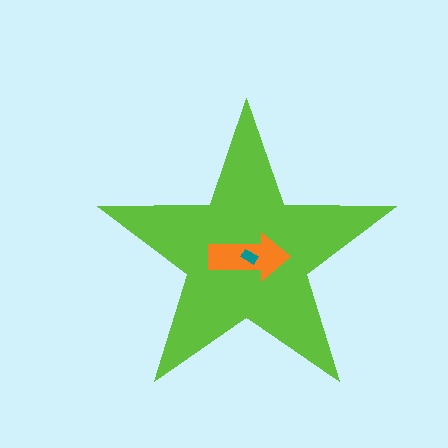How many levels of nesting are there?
3.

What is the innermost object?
The teal rectangle.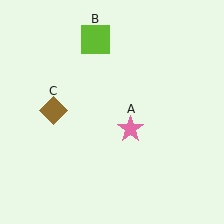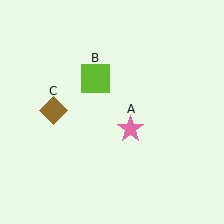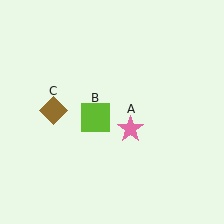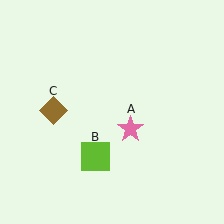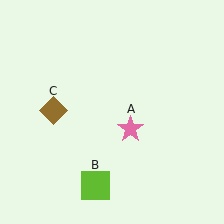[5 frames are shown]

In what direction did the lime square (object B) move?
The lime square (object B) moved down.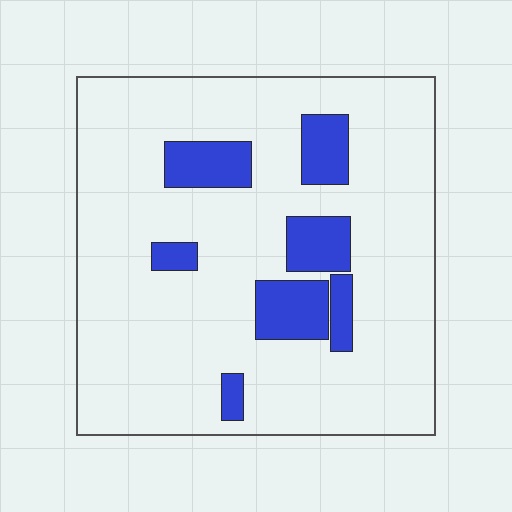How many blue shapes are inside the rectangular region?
7.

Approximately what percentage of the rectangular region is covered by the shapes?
Approximately 15%.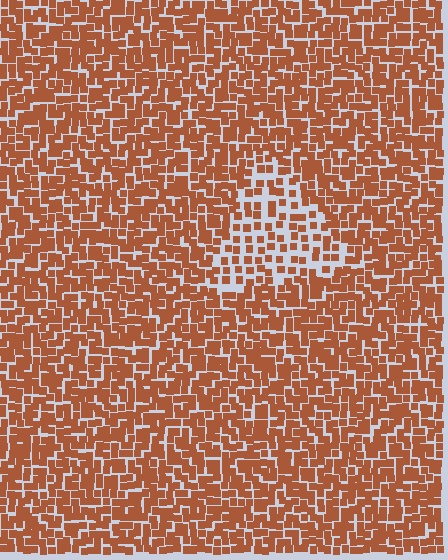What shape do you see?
I see a triangle.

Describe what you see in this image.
The image contains small brown elements arranged at two different densities. A triangle-shaped region is visible where the elements are less densely packed than the surrounding area.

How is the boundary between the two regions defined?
The boundary is defined by a change in element density (approximately 1.9x ratio). All elements are the same color, size, and shape.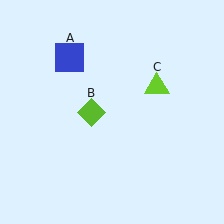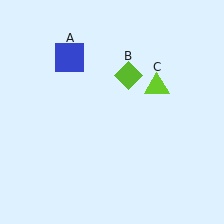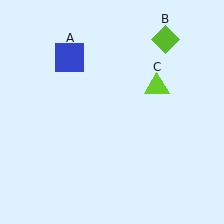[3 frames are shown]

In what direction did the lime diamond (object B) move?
The lime diamond (object B) moved up and to the right.